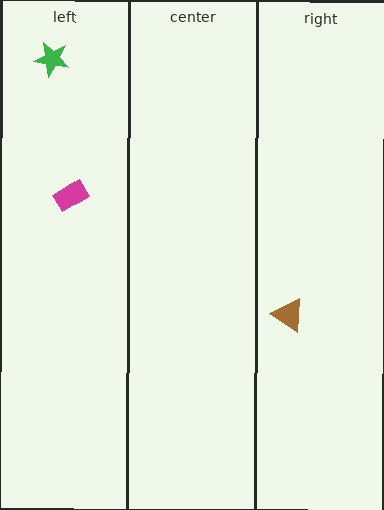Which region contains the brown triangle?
The right region.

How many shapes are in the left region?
2.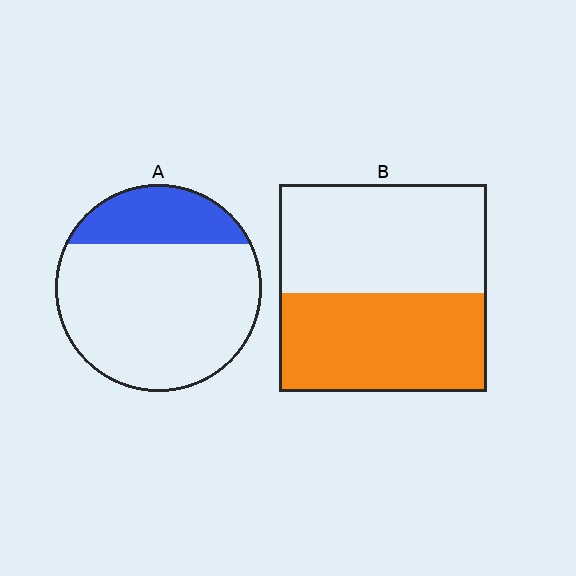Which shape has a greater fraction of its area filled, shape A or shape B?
Shape B.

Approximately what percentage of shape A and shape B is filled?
A is approximately 25% and B is approximately 50%.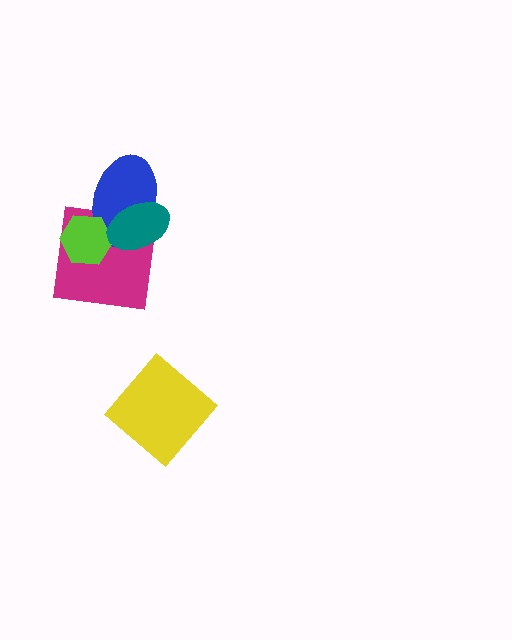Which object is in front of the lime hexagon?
The teal ellipse is in front of the lime hexagon.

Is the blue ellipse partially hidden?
Yes, it is partially covered by another shape.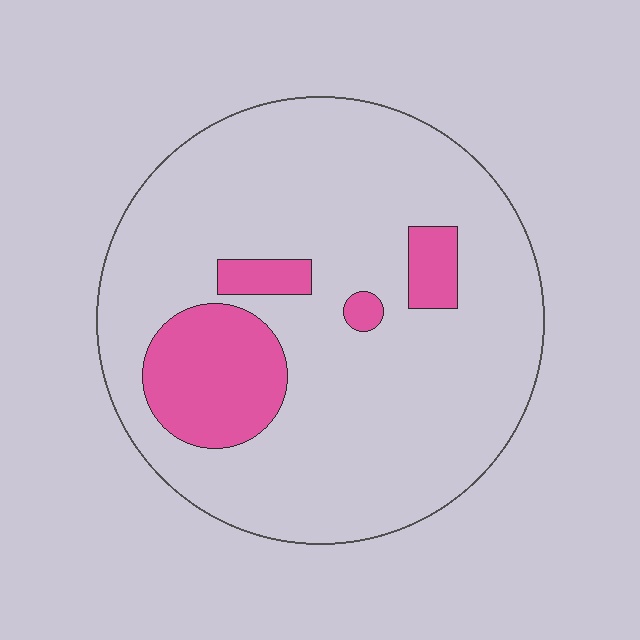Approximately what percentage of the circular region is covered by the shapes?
Approximately 15%.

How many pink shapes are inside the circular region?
4.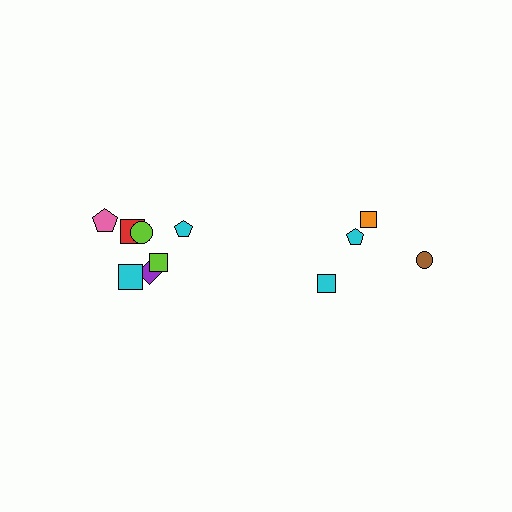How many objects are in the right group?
There are 4 objects.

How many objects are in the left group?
There are 7 objects.